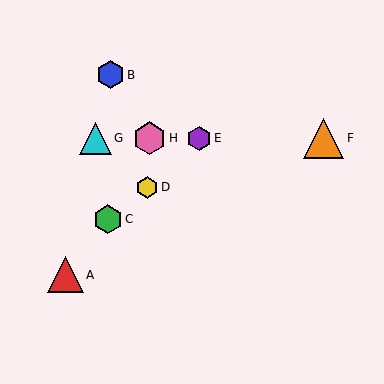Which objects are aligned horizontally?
Objects E, F, G, H are aligned horizontally.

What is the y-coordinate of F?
Object F is at y≈138.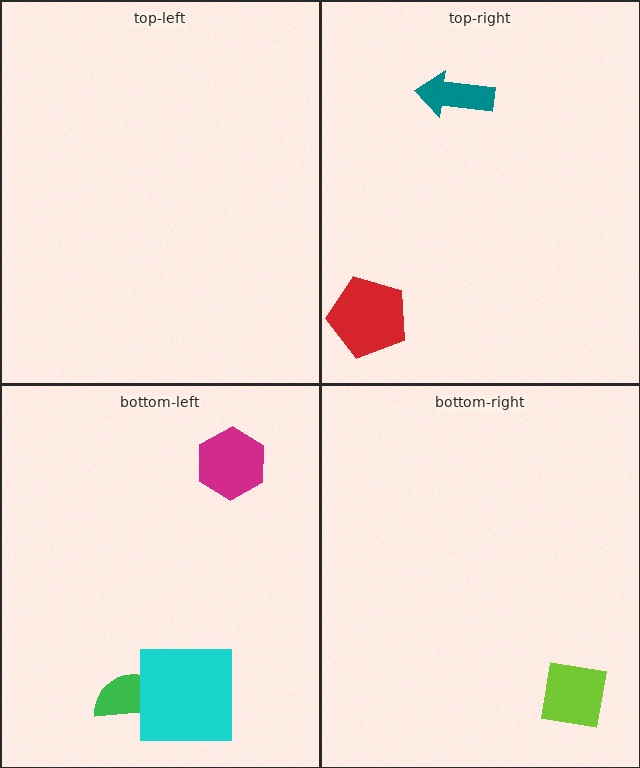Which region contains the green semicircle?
The bottom-left region.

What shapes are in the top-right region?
The red pentagon, the teal arrow.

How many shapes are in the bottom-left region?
3.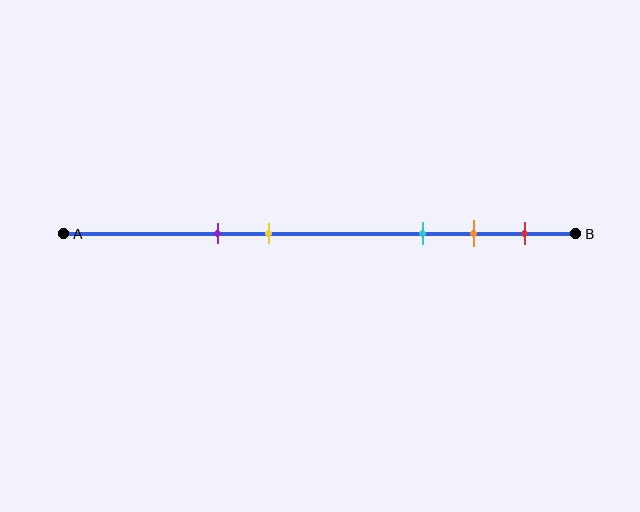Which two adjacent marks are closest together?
The orange and red marks are the closest adjacent pair.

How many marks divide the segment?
There are 5 marks dividing the segment.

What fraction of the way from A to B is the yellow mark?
The yellow mark is approximately 40% (0.4) of the way from A to B.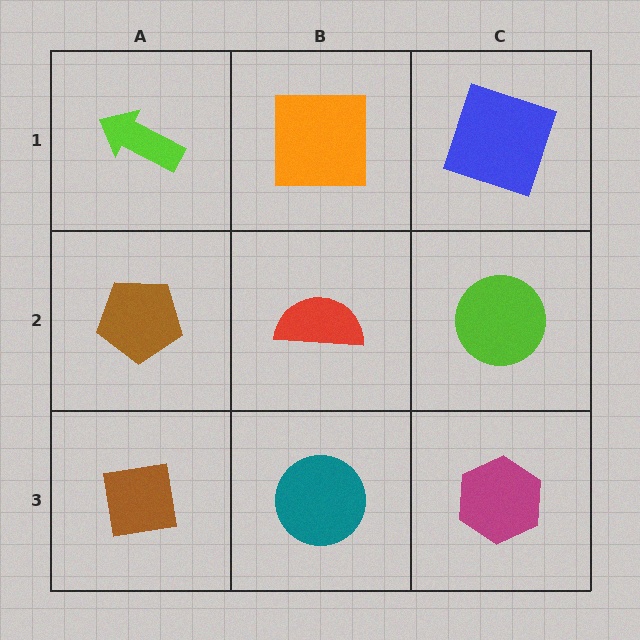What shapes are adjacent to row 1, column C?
A lime circle (row 2, column C), an orange square (row 1, column B).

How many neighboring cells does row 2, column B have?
4.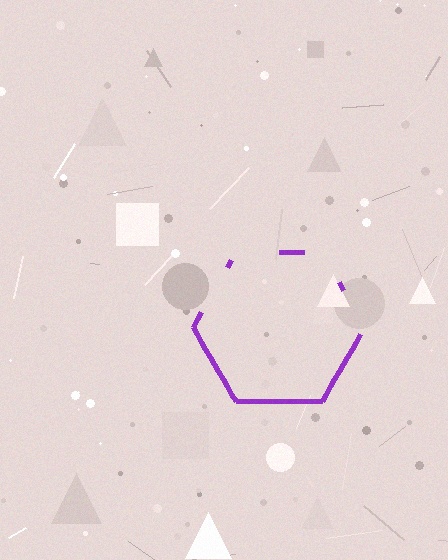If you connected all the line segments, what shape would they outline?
They would outline a hexagon.